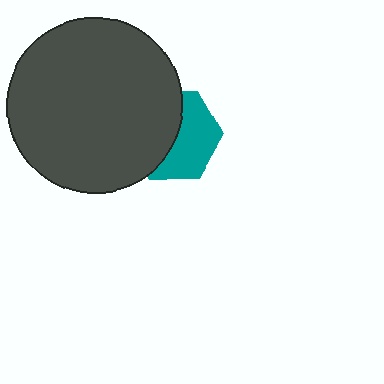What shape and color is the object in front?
The object in front is a dark gray circle.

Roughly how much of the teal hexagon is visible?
About half of it is visible (roughly 50%).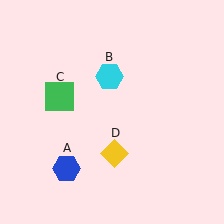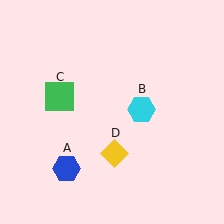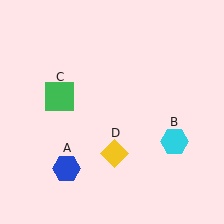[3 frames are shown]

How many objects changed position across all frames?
1 object changed position: cyan hexagon (object B).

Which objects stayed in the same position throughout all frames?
Blue hexagon (object A) and green square (object C) and yellow diamond (object D) remained stationary.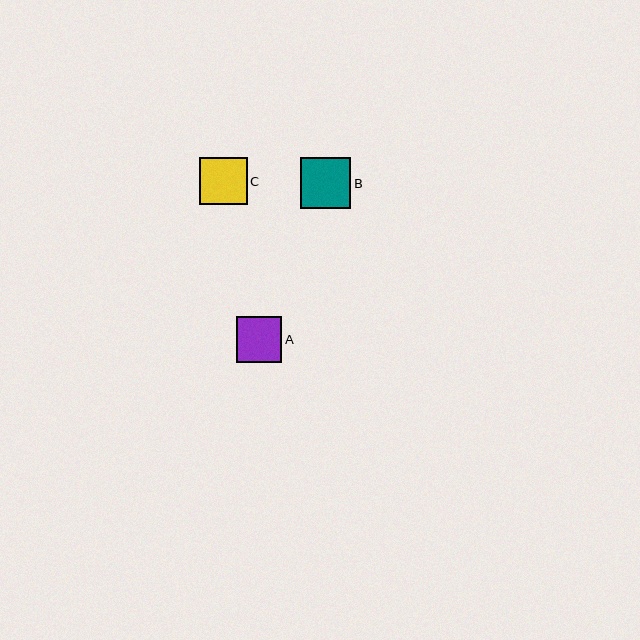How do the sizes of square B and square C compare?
Square B and square C are approximately the same size.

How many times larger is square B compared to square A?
Square B is approximately 1.1 times the size of square A.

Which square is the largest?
Square B is the largest with a size of approximately 51 pixels.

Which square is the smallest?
Square A is the smallest with a size of approximately 46 pixels.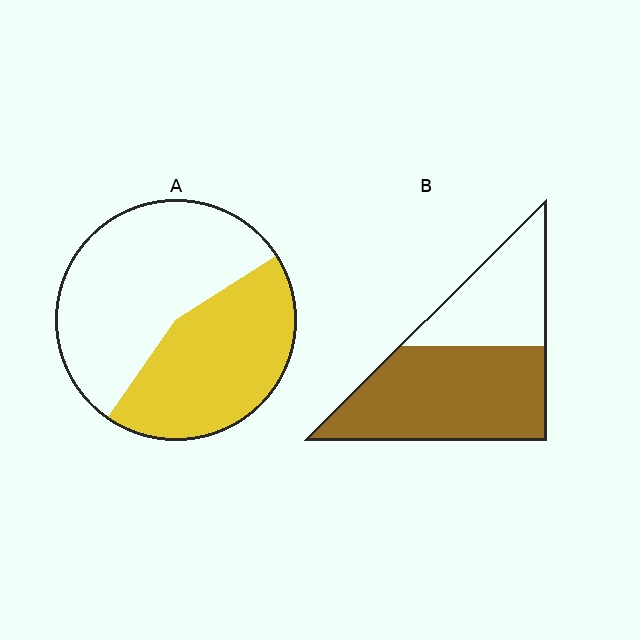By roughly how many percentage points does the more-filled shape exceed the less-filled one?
By roughly 20 percentage points (B over A).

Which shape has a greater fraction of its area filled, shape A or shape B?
Shape B.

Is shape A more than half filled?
No.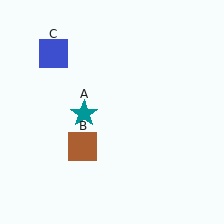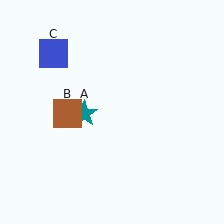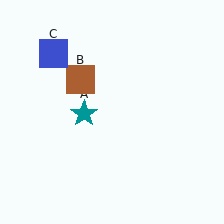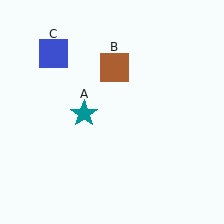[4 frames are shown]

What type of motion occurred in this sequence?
The brown square (object B) rotated clockwise around the center of the scene.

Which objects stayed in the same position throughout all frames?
Teal star (object A) and blue square (object C) remained stationary.